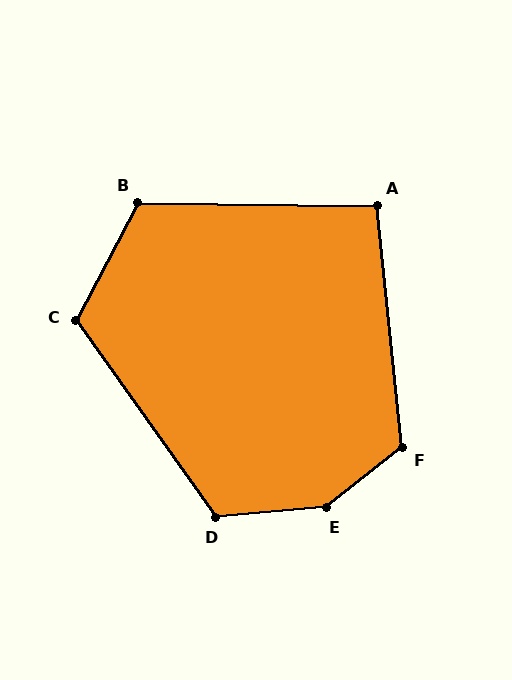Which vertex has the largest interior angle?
E, at approximately 147 degrees.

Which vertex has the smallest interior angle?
A, at approximately 96 degrees.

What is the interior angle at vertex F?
Approximately 122 degrees (obtuse).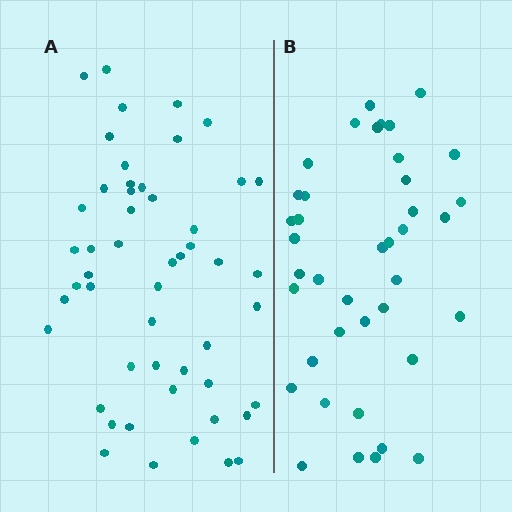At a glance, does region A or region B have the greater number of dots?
Region A (the left region) has more dots.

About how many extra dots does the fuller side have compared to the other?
Region A has roughly 12 or so more dots than region B.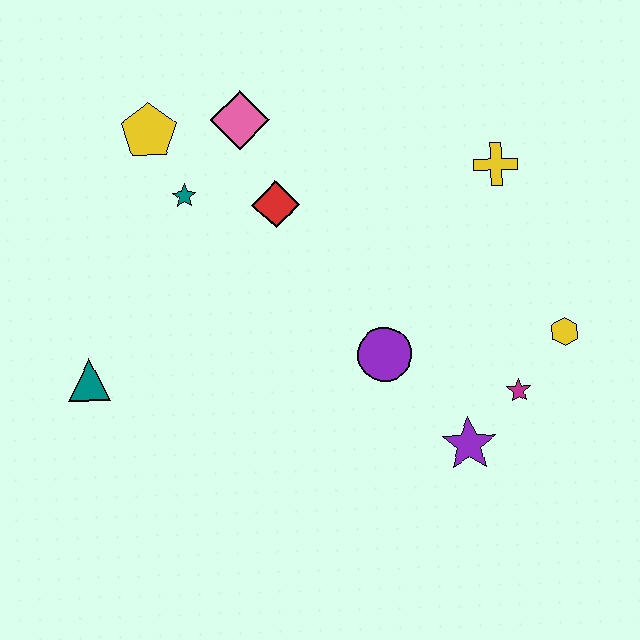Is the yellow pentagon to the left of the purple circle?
Yes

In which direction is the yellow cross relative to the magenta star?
The yellow cross is above the magenta star.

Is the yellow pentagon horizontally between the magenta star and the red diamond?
No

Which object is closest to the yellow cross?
The yellow hexagon is closest to the yellow cross.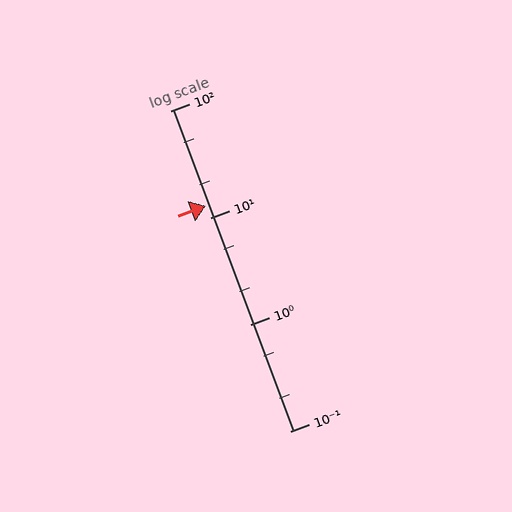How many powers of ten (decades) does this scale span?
The scale spans 3 decades, from 0.1 to 100.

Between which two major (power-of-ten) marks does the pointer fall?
The pointer is between 10 and 100.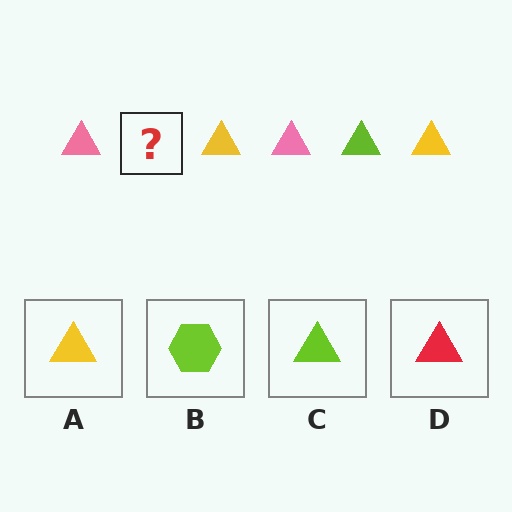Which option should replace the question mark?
Option C.